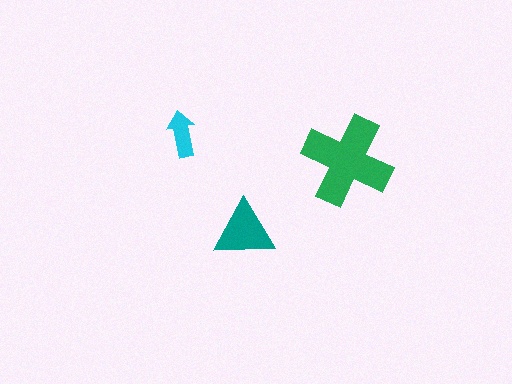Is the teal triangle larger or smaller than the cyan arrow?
Larger.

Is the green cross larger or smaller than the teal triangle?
Larger.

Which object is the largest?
The green cross.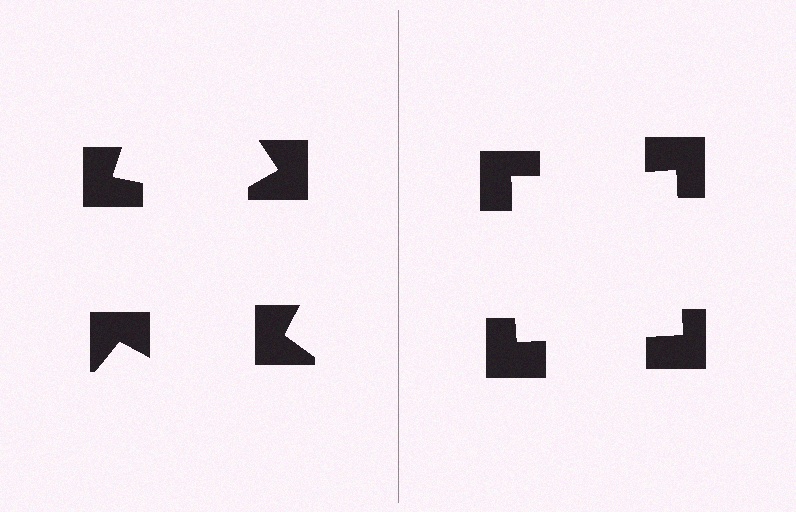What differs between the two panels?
The notched squares are positioned identically on both sides; only the wedge orientations differ. On the right they align to a square; on the left they are misaligned.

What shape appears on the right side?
An illusory square.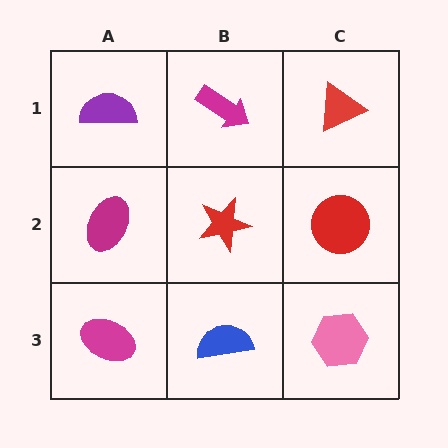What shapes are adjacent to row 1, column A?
A magenta ellipse (row 2, column A), a magenta arrow (row 1, column B).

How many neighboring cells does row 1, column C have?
2.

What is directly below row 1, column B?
A red star.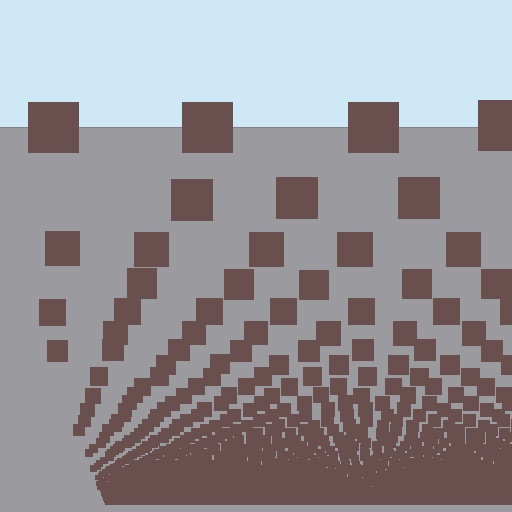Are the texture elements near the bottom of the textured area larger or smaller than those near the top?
Smaller. The gradient is inverted — elements near the bottom are smaller and denser.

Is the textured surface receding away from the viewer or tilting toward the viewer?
The surface appears to tilt toward the viewer. Texture elements get larger and sparser toward the top.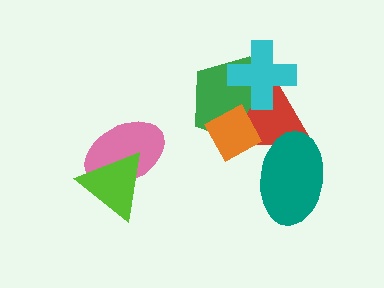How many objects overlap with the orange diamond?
2 objects overlap with the orange diamond.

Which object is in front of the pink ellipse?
The lime triangle is in front of the pink ellipse.